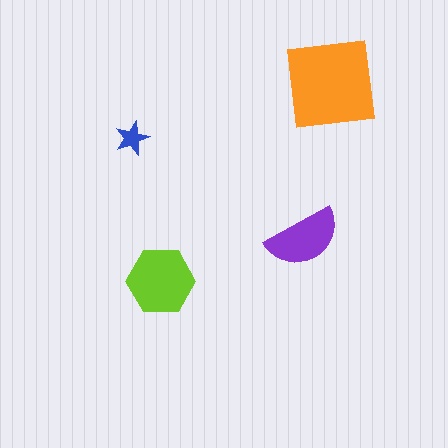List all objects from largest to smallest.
The orange square, the lime hexagon, the purple semicircle, the blue star.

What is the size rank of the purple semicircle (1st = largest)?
3rd.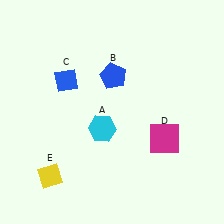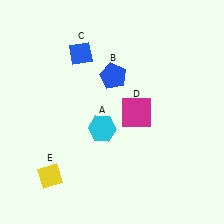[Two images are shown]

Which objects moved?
The objects that moved are: the blue diamond (C), the magenta square (D).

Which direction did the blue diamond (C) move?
The blue diamond (C) moved up.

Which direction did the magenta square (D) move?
The magenta square (D) moved left.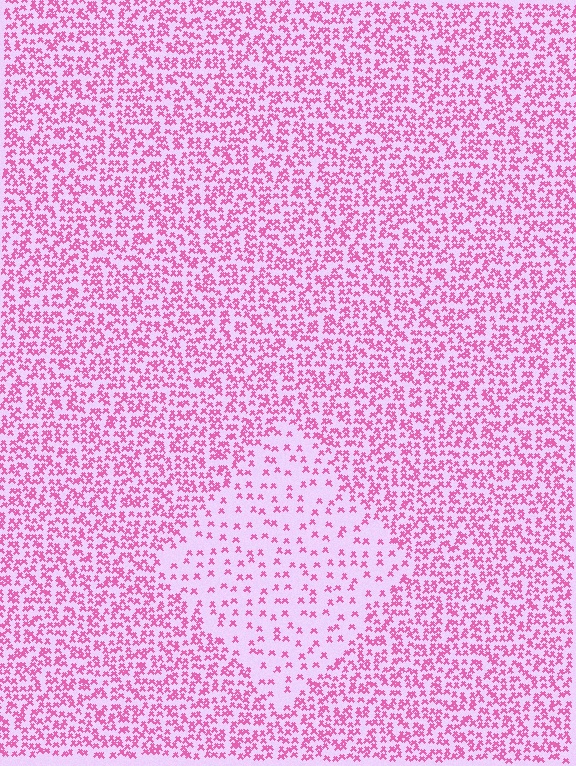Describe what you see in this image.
The image contains small pink elements arranged at two different densities. A diamond-shaped region is visible where the elements are less densely packed than the surrounding area.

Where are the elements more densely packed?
The elements are more densely packed outside the diamond boundary.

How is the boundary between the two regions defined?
The boundary is defined by a change in element density (approximately 2.6x ratio). All elements are the same color, size, and shape.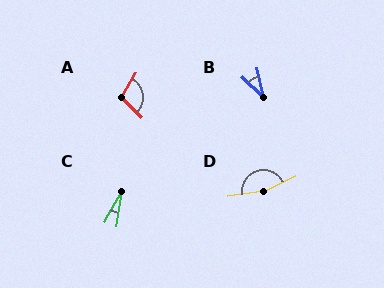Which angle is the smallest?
C, at approximately 19 degrees.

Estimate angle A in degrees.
Approximately 103 degrees.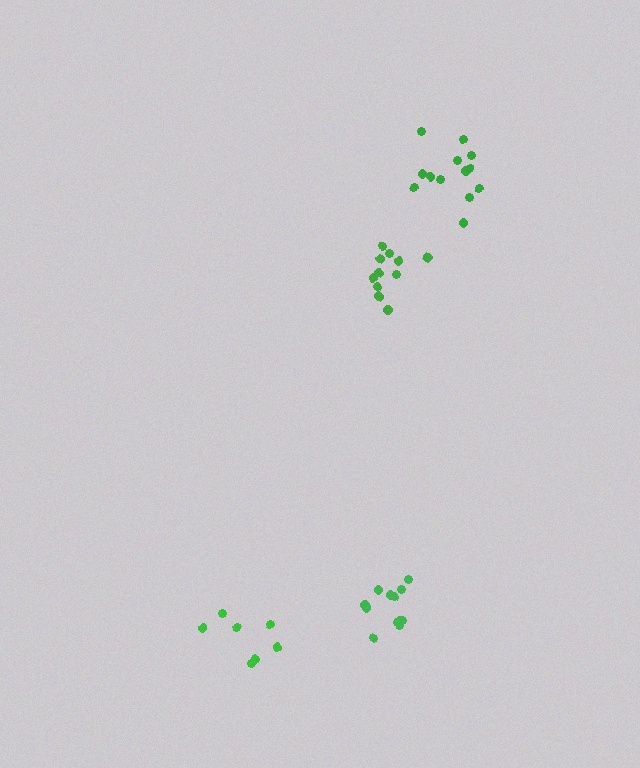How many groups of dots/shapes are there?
There are 4 groups.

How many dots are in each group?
Group 1: 11 dots, Group 2: 7 dots, Group 3: 13 dots, Group 4: 12 dots (43 total).